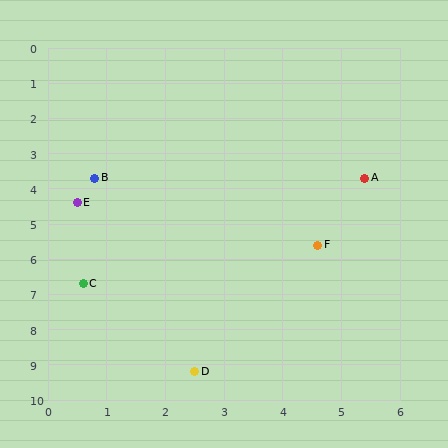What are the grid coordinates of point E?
Point E is at approximately (0.5, 4.4).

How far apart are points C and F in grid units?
Points C and F are about 4.1 grid units apart.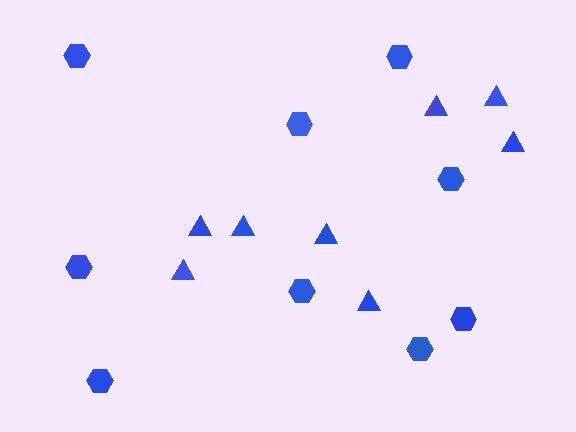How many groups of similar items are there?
There are 2 groups: one group of hexagons (9) and one group of triangles (8).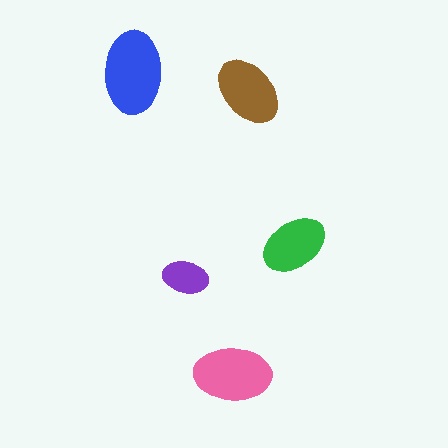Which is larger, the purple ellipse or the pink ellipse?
The pink one.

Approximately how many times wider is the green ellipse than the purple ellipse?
About 1.5 times wider.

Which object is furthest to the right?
The green ellipse is rightmost.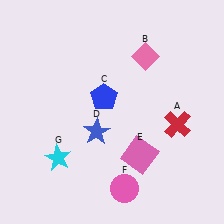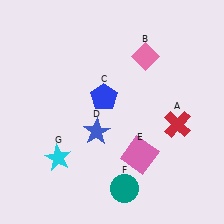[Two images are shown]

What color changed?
The circle (F) changed from pink in Image 1 to teal in Image 2.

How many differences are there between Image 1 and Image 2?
There is 1 difference between the two images.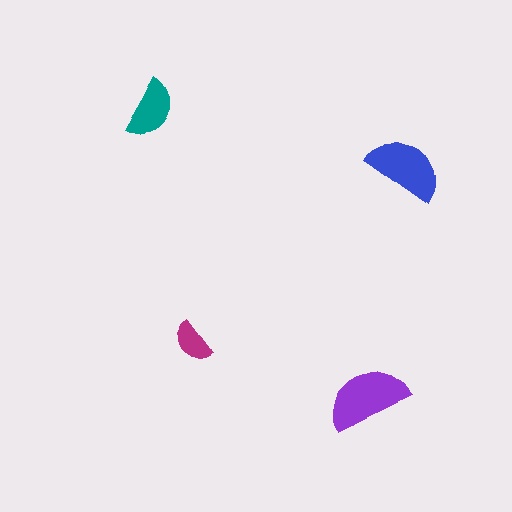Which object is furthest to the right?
The blue semicircle is rightmost.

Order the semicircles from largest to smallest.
the purple one, the blue one, the teal one, the magenta one.